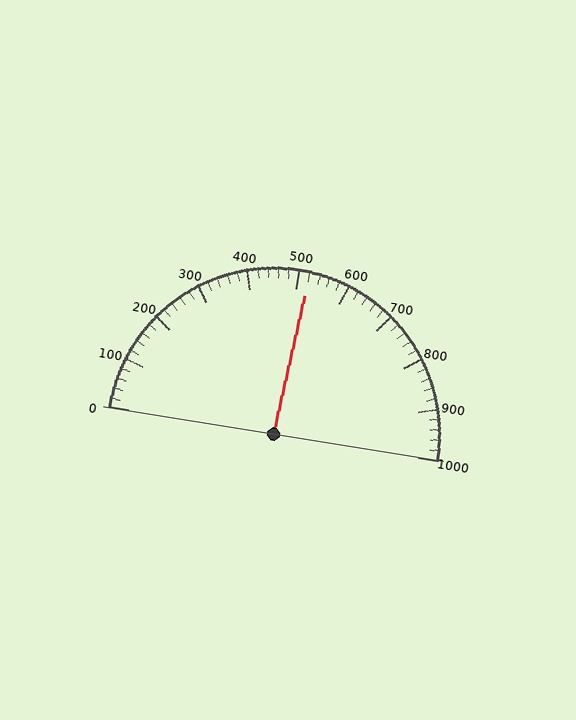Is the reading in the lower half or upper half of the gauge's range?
The reading is in the upper half of the range (0 to 1000).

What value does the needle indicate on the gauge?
The needle indicates approximately 520.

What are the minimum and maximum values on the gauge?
The gauge ranges from 0 to 1000.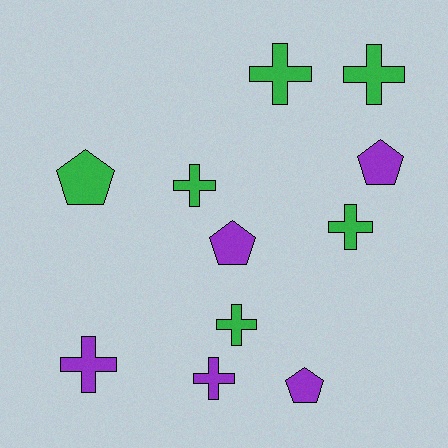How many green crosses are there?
There are 5 green crosses.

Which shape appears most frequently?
Cross, with 7 objects.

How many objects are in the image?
There are 11 objects.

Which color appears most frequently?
Green, with 6 objects.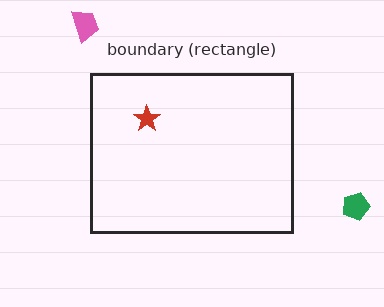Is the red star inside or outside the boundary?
Inside.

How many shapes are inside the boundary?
1 inside, 2 outside.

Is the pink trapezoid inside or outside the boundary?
Outside.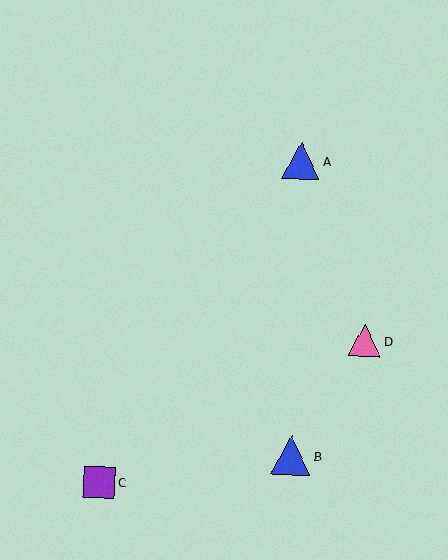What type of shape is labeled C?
Shape C is a purple square.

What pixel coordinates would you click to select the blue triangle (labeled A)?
Click at (301, 160) to select the blue triangle A.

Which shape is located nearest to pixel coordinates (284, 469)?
The blue triangle (labeled B) at (291, 455) is nearest to that location.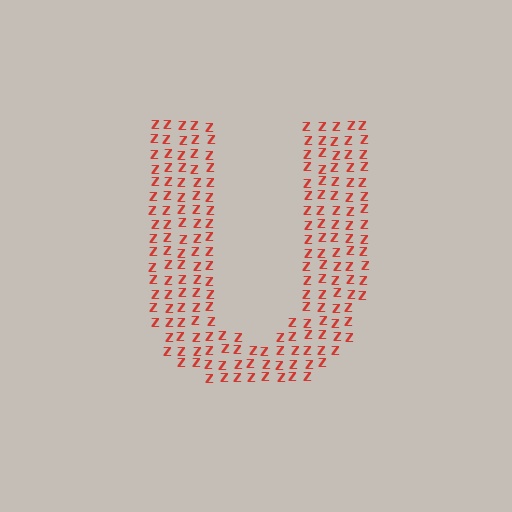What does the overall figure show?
The overall figure shows the letter U.